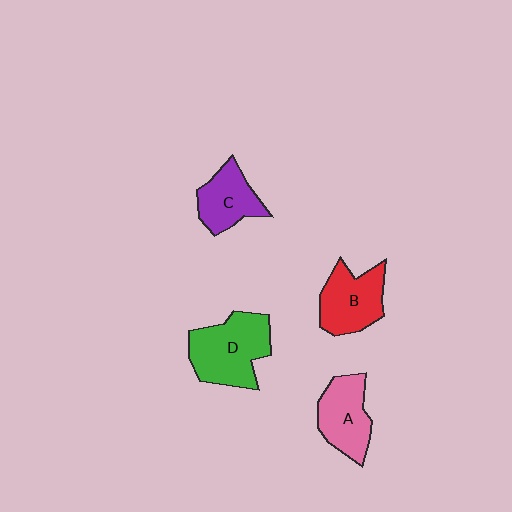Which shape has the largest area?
Shape D (green).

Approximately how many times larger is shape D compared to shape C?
Approximately 1.5 times.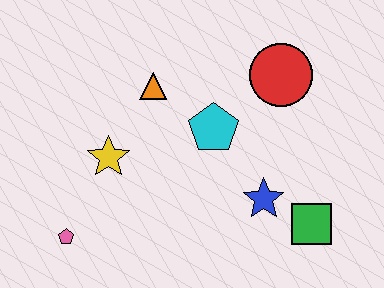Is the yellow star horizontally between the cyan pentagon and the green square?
No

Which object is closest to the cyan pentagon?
The orange triangle is closest to the cyan pentagon.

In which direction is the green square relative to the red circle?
The green square is below the red circle.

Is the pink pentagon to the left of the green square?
Yes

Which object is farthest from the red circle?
The pink pentagon is farthest from the red circle.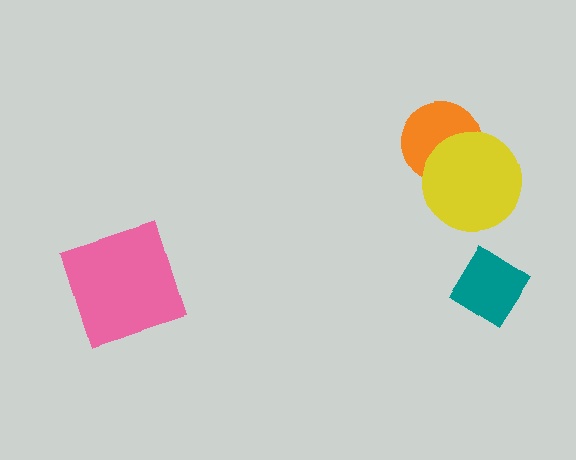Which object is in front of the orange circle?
The yellow circle is in front of the orange circle.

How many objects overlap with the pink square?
0 objects overlap with the pink square.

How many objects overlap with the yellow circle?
1 object overlaps with the yellow circle.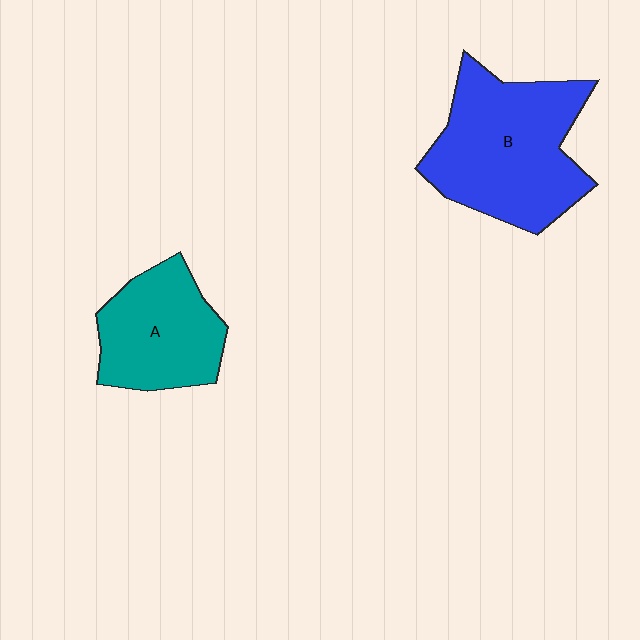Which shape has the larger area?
Shape B (blue).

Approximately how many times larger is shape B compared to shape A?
Approximately 1.5 times.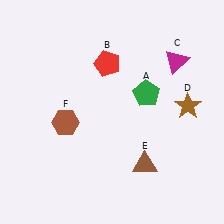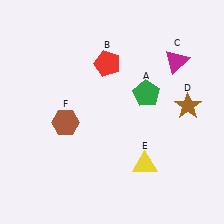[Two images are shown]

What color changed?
The triangle (E) changed from brown in Image 1 to yellow in Image 2.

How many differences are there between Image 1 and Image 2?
There is 1 difference between the two images.